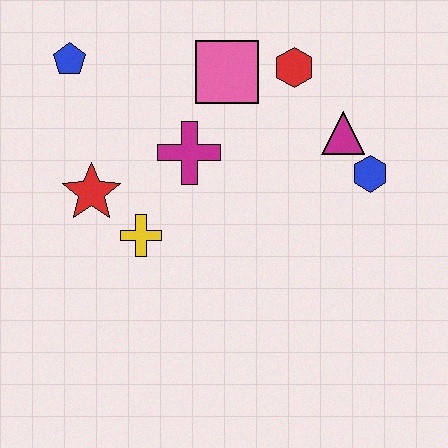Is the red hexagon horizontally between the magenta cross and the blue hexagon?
Yes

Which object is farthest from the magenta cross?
The blue hexagon is farthest from the magenta cross.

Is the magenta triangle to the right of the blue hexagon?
No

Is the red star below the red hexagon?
Yes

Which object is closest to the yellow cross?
The red star is closest to the yellow cross.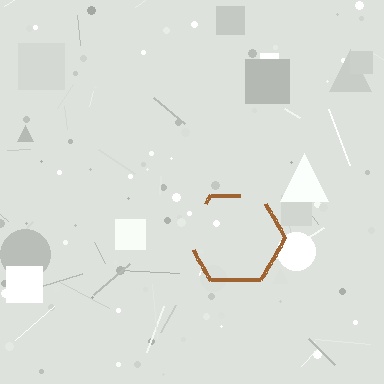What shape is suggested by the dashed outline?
The dashed outline suggests a hexagon.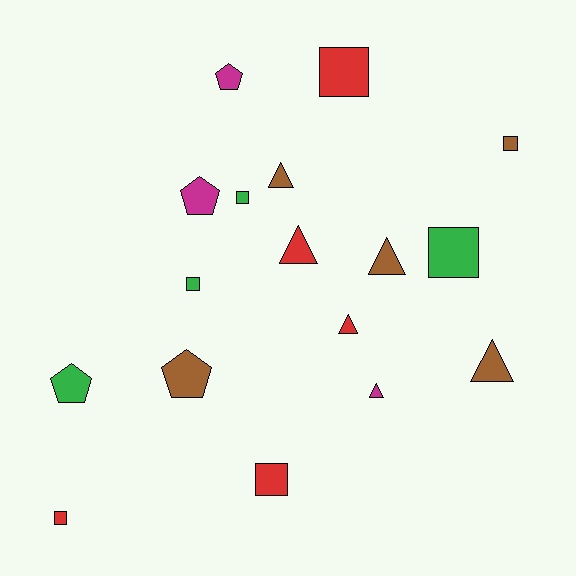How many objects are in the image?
There are 17 objects.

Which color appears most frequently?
Brown, with 5 objects.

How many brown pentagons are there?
There is 1 brown pentagon.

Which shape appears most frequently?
Square, with 7 objects.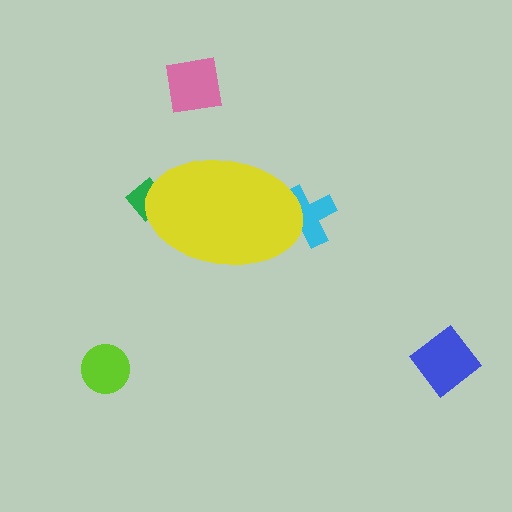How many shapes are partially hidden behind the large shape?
2 shapes are partially hidden.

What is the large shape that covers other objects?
A yellow ellipse.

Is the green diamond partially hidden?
Yes, the green diamond is partially hidden behind the yellow ellipse.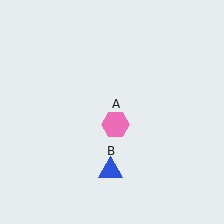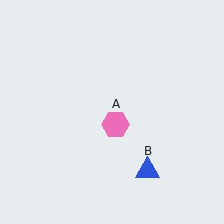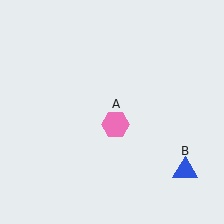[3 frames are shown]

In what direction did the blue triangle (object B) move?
The blue triangle (object B) moved right.